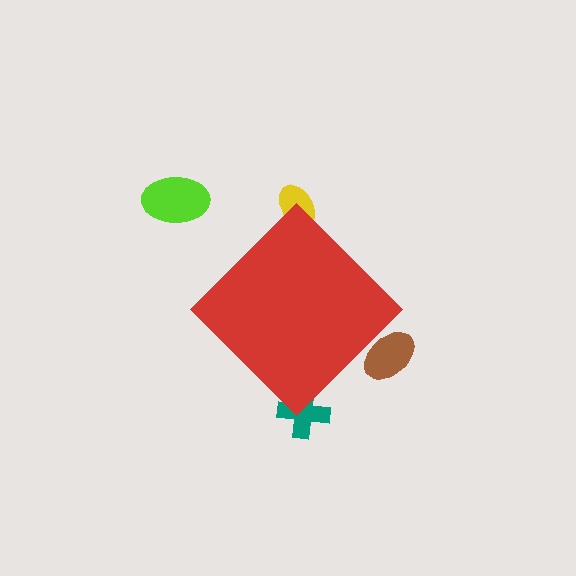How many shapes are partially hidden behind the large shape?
3 shapes are partially hidden.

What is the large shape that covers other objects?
A red diamond.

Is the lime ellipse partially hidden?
No, the lime ellipse is fully visible.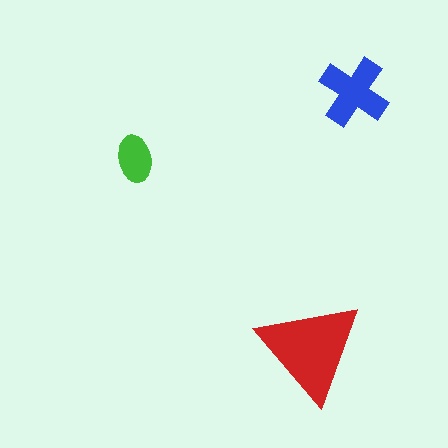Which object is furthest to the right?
The blue cross is rightmost.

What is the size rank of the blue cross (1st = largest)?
2nd.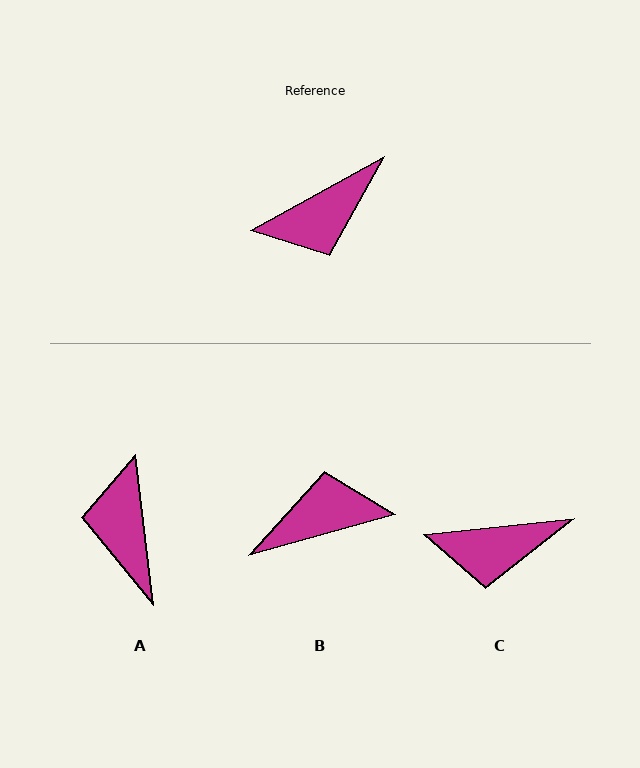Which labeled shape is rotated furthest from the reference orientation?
B, about 167 degrees away.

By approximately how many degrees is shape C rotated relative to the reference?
Approximately 23 degrees clockwise.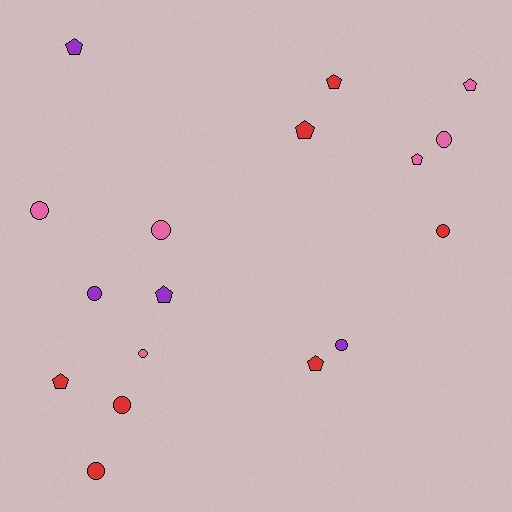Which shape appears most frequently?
Circle, with 9 objects.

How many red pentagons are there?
There are 4 red pentagons.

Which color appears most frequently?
Red, with 7 objects.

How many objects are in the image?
There are 17 objects.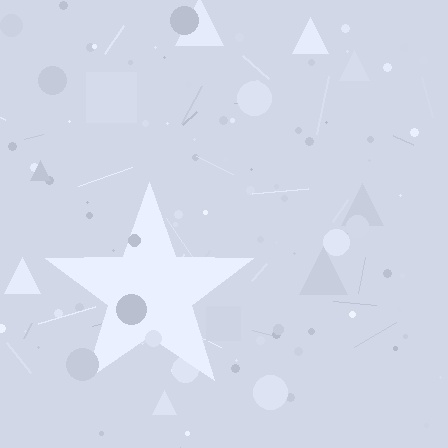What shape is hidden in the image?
A star is hidden in the image.